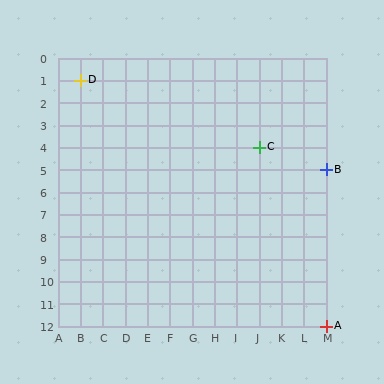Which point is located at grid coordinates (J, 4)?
Point C is at (J, 4).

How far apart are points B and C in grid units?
Points B and C are 3 columns and 1 row apart (about 3.2 grid units diagonally).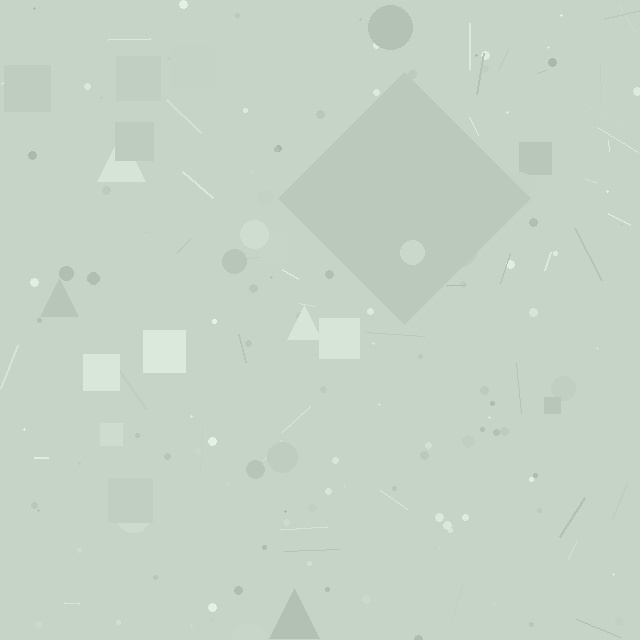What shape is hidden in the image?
A diamond is hidden in the image.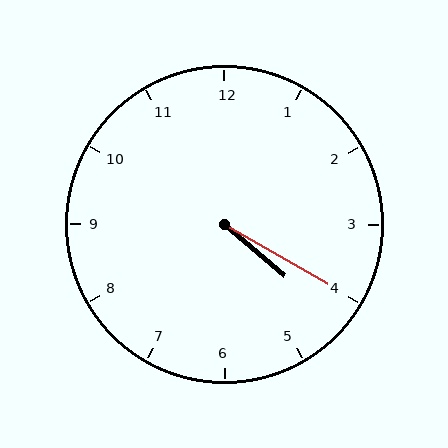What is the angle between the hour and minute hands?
Approximately 10 degrees.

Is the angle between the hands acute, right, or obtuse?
It is acute.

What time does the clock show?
4:20.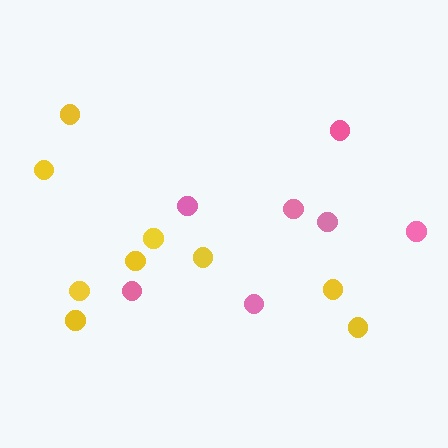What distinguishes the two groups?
There are 2 groups: one group of pink circles (7) and one group of yellow circles (9).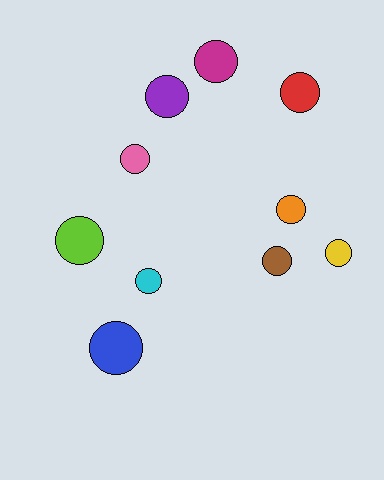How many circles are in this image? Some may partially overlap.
There are 10 circles.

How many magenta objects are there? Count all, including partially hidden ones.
There is 1 magenta object.